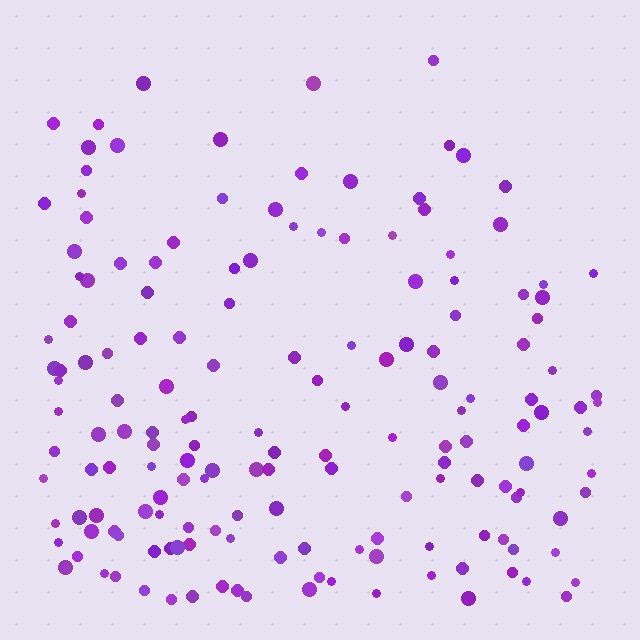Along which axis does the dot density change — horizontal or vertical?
Vertical.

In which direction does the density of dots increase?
From top to bottom, with the bottom side densest.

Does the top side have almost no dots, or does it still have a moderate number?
Still a moderate number, just noticeably fewer than the bottom.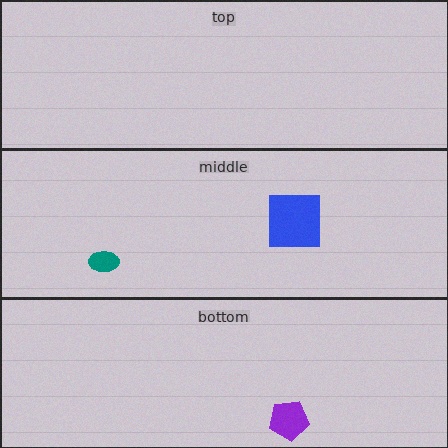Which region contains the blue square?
The middle region.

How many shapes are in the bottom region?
1.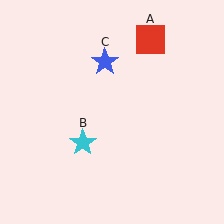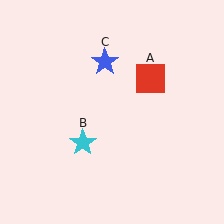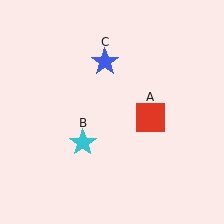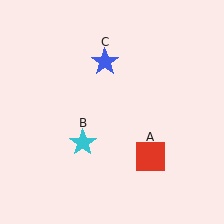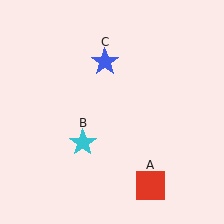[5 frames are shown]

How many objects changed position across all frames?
1 object changed position: red square (object A).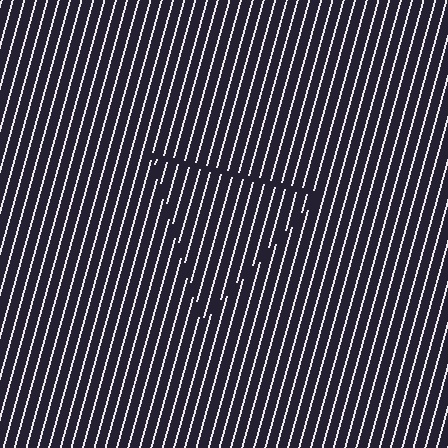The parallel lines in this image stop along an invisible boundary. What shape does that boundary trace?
An illusory triangle. The interior of the shape contains the same grating, shifted by half a period — the contour is defined by the phase discontinuity where line-ends from the inner and outer gratings abut.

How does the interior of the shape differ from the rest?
The interior of the shape contains the same grating, shifted by half a period — the contour is defined by the phase discontinuity where line-ends from the inner and outer gratings abut.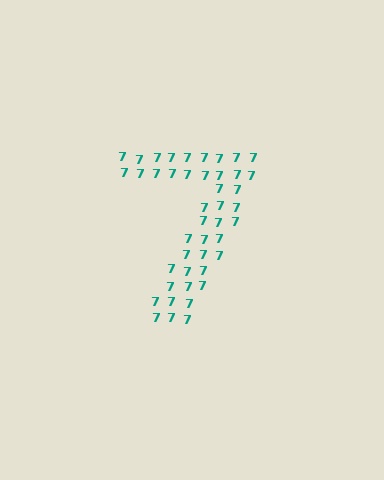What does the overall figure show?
The overall figure shows the digit 7.